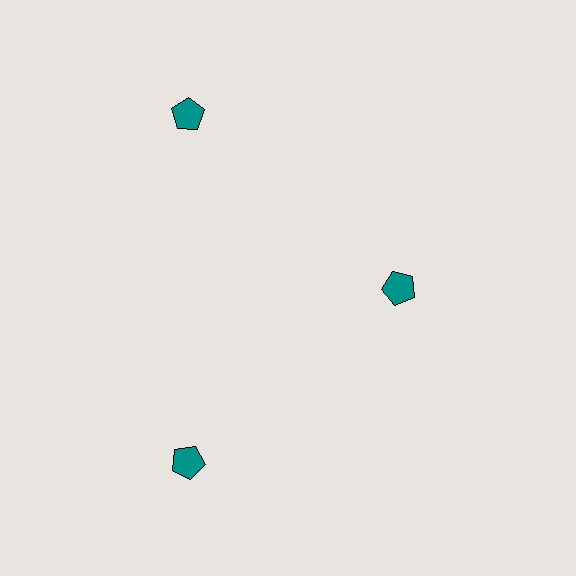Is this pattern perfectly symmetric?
No. The 3 teal pentagons are arranged in a ring, but one element near the 3 o'clock position is pulled inward toward the center, breaking the 3-fold rotational symmetry.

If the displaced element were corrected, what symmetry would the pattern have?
It would have 3-fold rotational symmetry — the pattern would map onto itself every 120 degrees.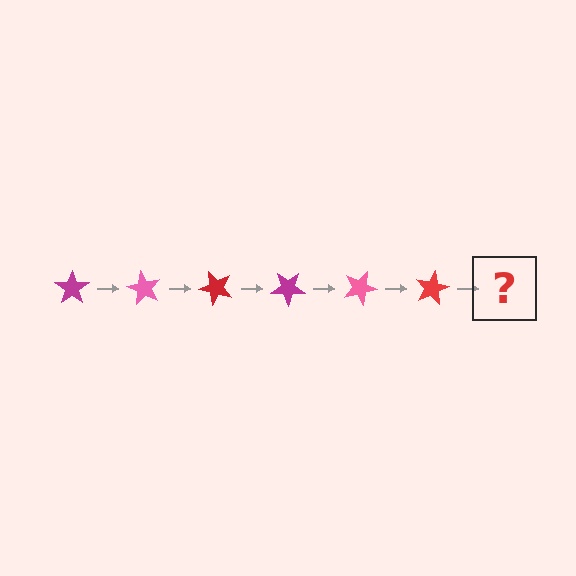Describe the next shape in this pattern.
It should be a magenta star, rotated 360 degrees from the start.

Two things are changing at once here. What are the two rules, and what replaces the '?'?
The two rules are that it rotates 60 degrees each step and the color cycles through magenta, pink, and red. The '?' should be a magenta star, rotated 360 degrees from the start.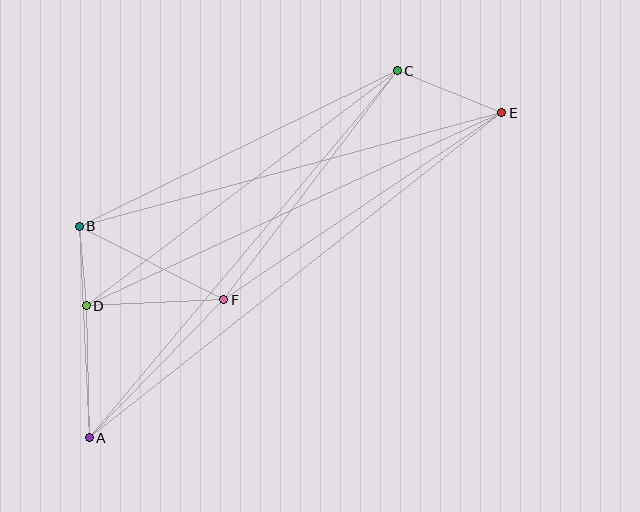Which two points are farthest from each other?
Points A and E are farthest from each other.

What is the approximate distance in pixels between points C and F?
The distance between C and F is approximately 287 pixels.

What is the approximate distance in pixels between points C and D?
The distance between C and D is approximately 389 pixels.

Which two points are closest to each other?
Points B and D are closest to each other.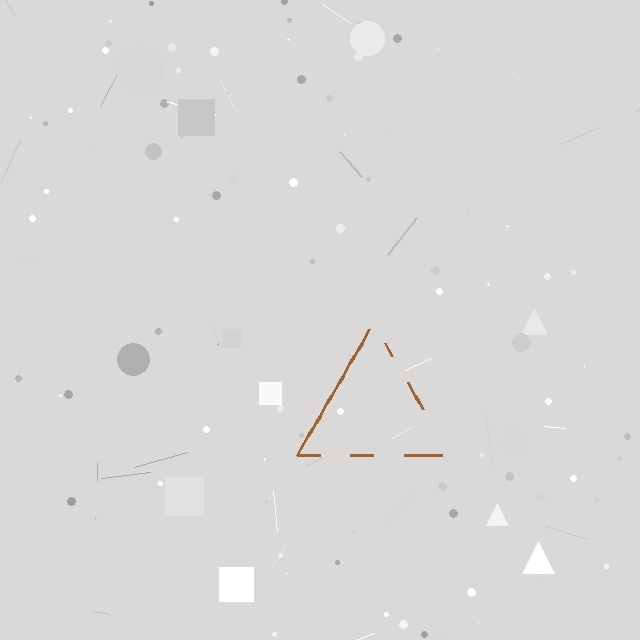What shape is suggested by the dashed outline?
The dashed outline suggests a triangle.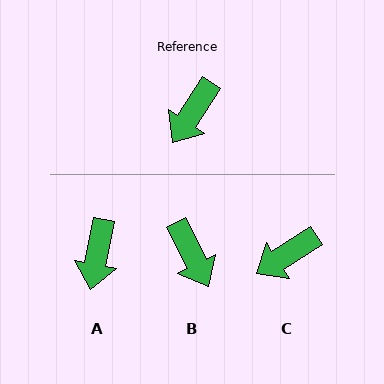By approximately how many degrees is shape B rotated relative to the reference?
Approximately 60 degrees counter-clockwise.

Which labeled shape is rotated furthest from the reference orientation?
B, about 60 degrees away.